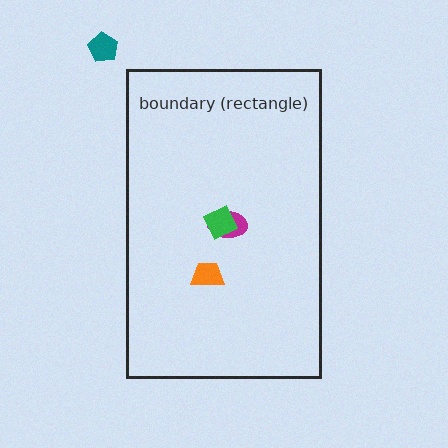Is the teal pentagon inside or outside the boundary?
Outside.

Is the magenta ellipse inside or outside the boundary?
Inside.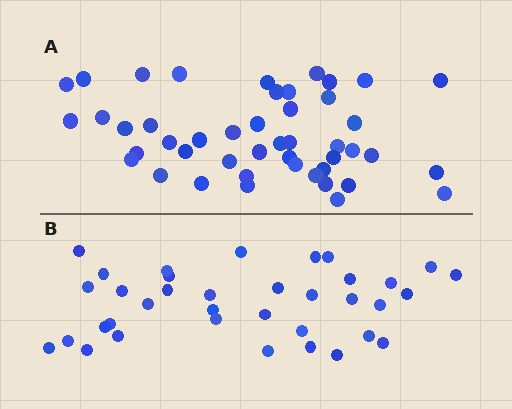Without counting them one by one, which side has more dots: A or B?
Region A (the top region) has more dots.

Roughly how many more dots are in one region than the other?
Region A has roughly 10 or so more dots than region B.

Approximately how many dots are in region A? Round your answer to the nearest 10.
About 50 dots. (The exact count is 46, which rounds to 50.)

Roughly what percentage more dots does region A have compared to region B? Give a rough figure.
About 30% more.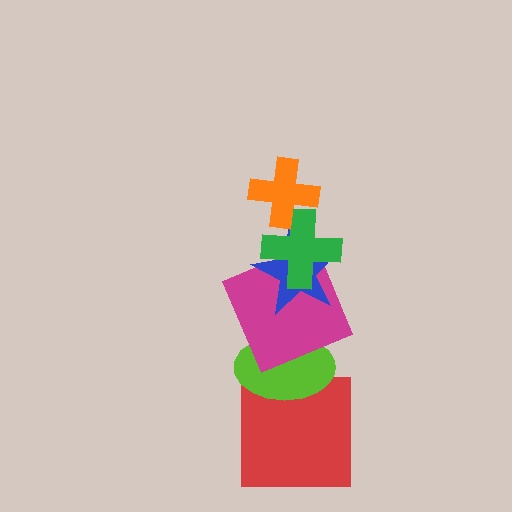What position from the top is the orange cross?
The orange cross is 1st from the top.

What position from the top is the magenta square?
The magenta square is 4th from the top.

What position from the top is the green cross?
The green cross is 2nd from the top.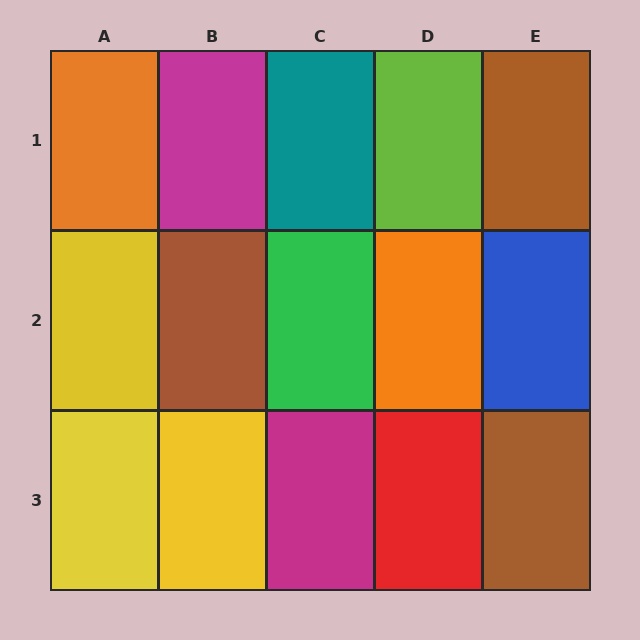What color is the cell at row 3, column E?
Brown.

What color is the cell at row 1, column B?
Magenta.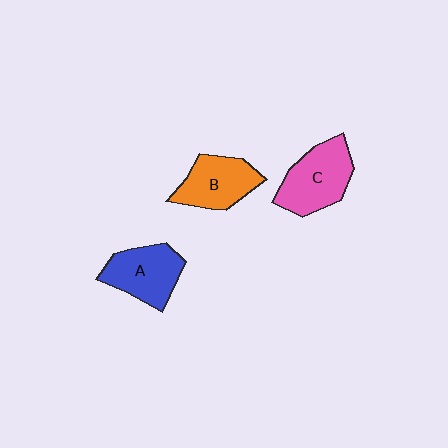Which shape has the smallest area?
Shape B (orange).